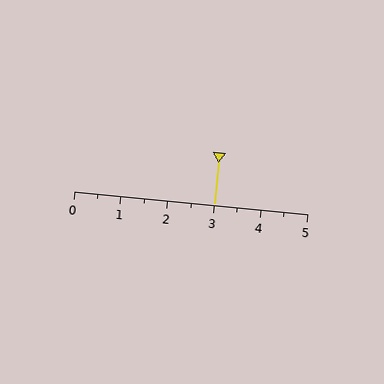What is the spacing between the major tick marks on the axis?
The major ticks are spaced 1 apart.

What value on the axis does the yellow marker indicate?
The marker indicates approximately 3.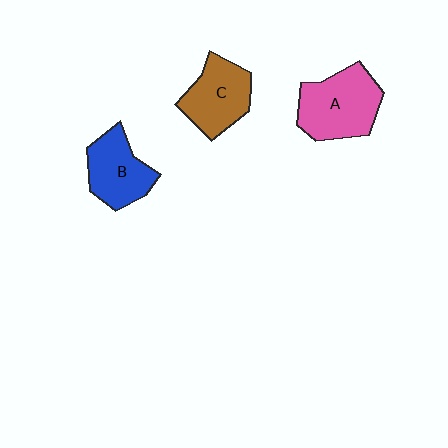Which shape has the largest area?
Shape A (pink).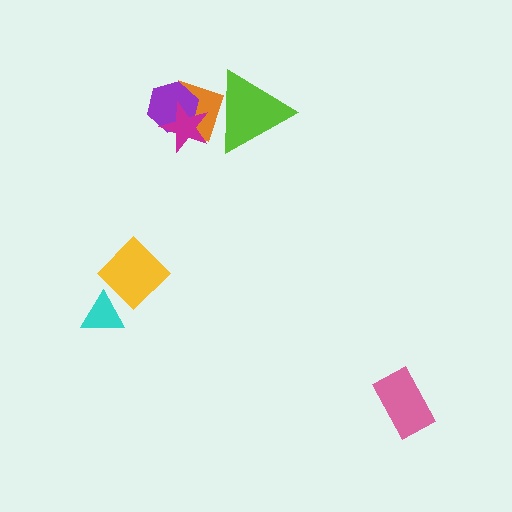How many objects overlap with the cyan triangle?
1 object overlaps with the cyan triangle.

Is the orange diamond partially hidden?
Yes, it is partially covered by another shape.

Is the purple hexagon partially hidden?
Yes, it is partially covered by another shape.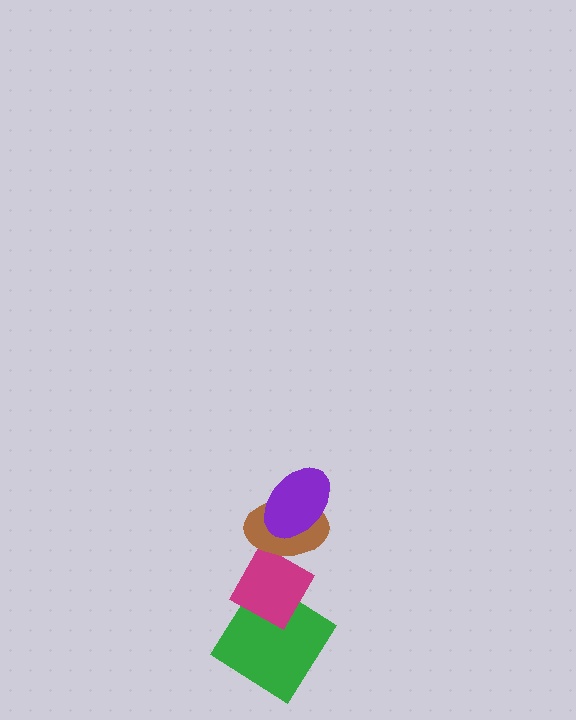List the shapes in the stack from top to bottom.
From top to bottom: the purple ellipse, the brown ellipse, the magenta diamond, the green diamond.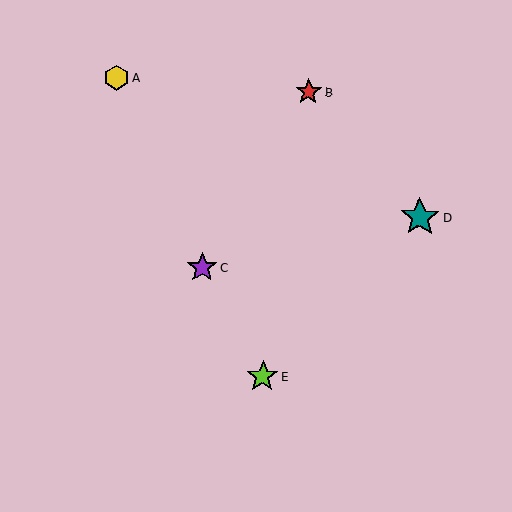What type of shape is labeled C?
Shape C is a purple star.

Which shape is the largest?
The teal star (labeled D) is the largest.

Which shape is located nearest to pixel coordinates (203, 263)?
The purple star (labeled C) at (202, 267) is nearest to that location.